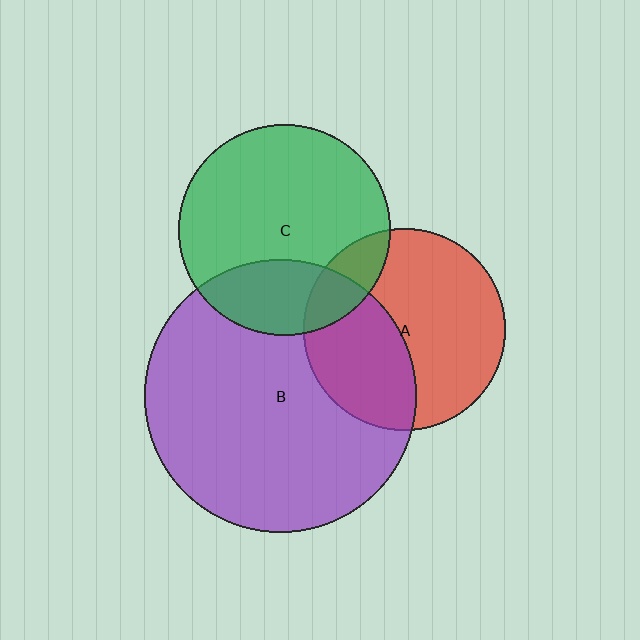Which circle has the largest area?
Circle B (purple).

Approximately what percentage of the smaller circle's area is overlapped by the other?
Approximately 15%.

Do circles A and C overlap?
Yes.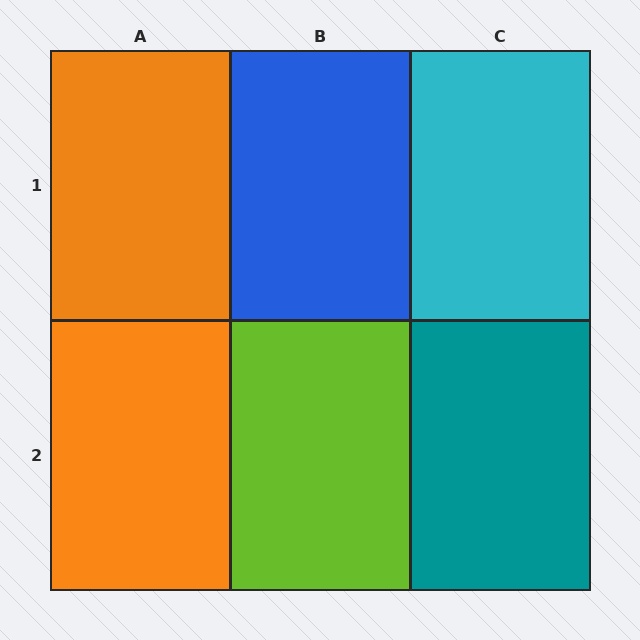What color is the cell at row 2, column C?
Teal.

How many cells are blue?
1 cell is blue.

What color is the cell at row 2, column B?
Lime.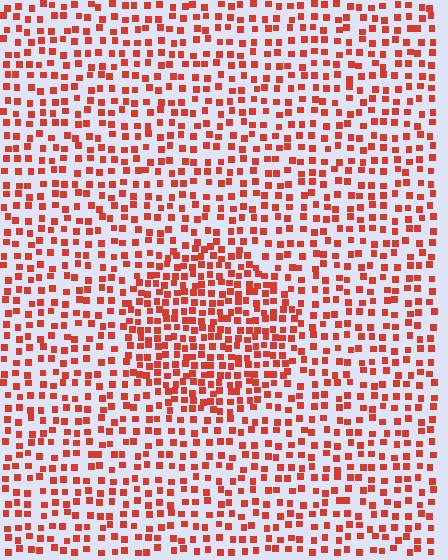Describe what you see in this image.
The image contains small red elements arranged at two different densities. A circle-shaped region is visible where the elements are more densely packed than the surrounding area.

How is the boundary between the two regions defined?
The boundary is defined by a change in element density (approximately 1.7x ratio). All elements are the same color, size, and shape.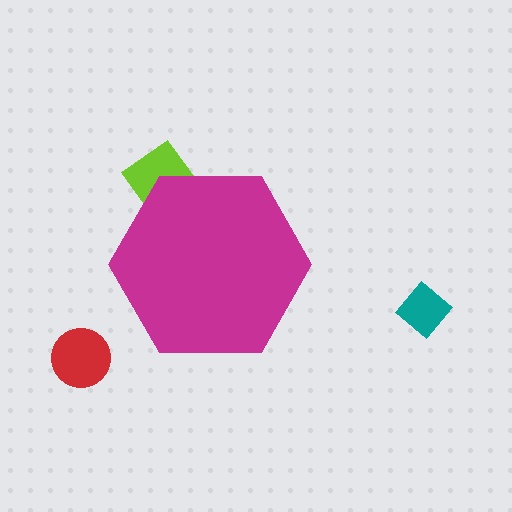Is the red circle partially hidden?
No, the red circle is fully visible.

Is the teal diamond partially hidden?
No, the teal diamond is fully visible.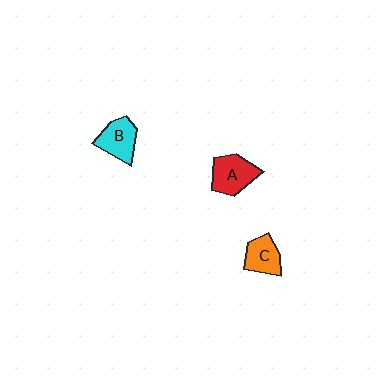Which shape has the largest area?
Shape A (red).